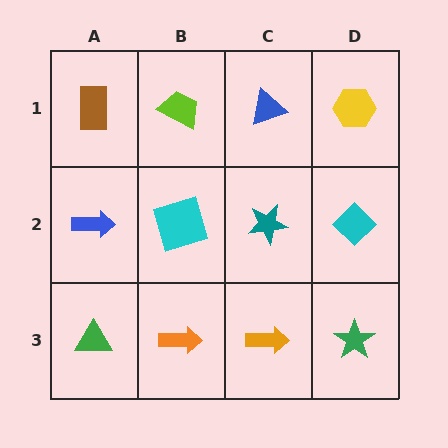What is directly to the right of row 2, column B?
A teal star.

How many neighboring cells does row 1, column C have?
3.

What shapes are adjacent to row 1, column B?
A cyan square (row 2, column B), a brown rectangle (row 1, column A), a blue triangle (row 1, column C).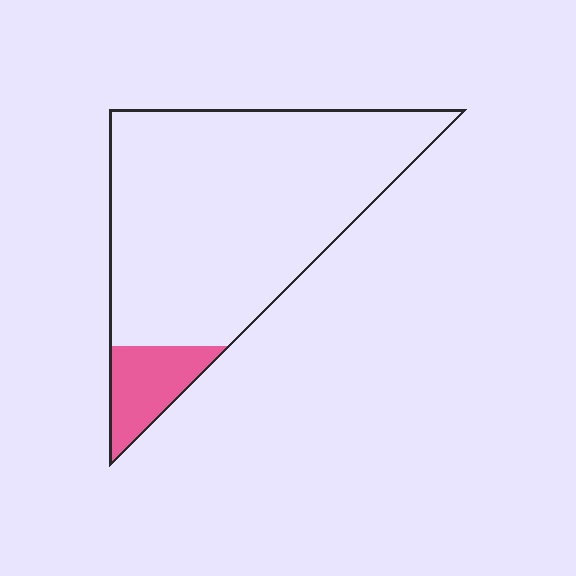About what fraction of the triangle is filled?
About one eighth (1/8).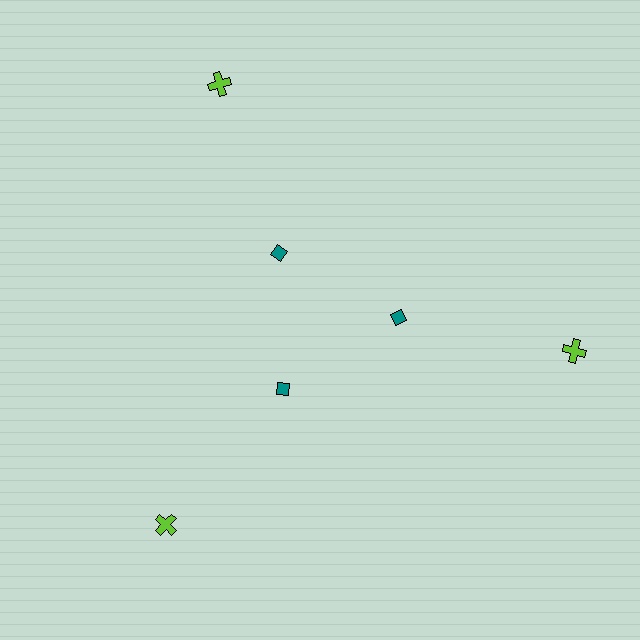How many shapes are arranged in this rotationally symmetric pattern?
There are 6 shapes, arranged in 3 groups of 2.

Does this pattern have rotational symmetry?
Yes, this pattern has 3-fold rotational symmetry. It looks the same after rotating 120 degrees around the center.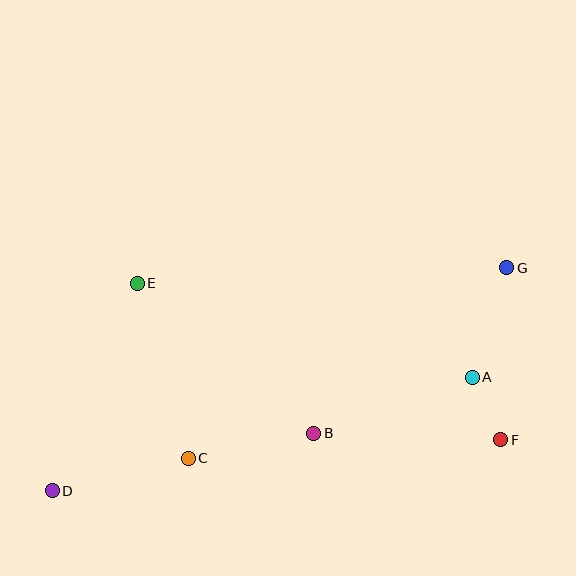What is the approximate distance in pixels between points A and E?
The distance between A and E is approximately 347 pixels.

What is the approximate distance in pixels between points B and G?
The distance between B and G is approximately 254 pixels.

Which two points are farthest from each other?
Points D and G are farthest from each other.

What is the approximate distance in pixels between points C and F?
The distance between C and F is approximately 313 pixels.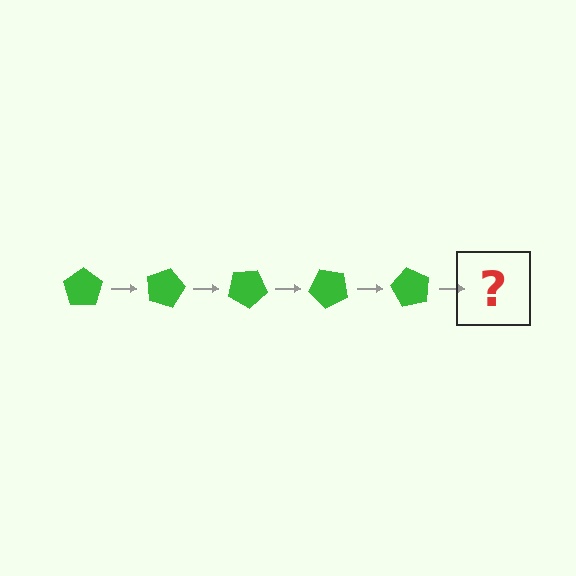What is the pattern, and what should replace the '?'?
The pattern is that the pentagon rotates 15 degrees each step. The '?' should be a green pentagon rotated 75 degrees.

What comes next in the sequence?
The next element should be a green pentagon rotated 75 degrees.